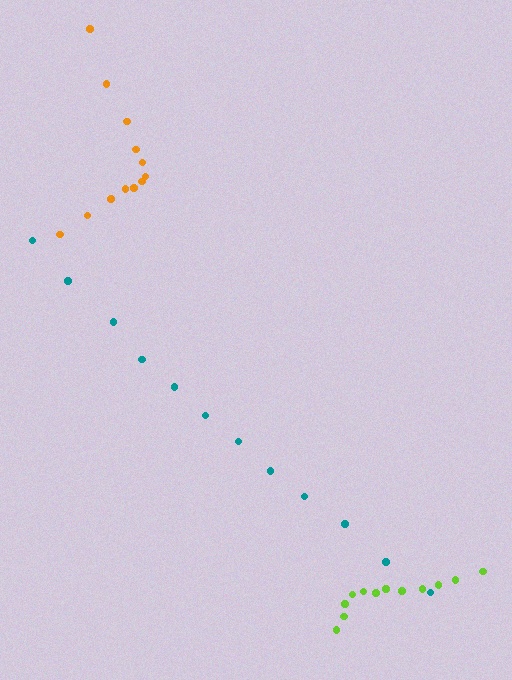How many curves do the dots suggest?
There are 3 distinct paths.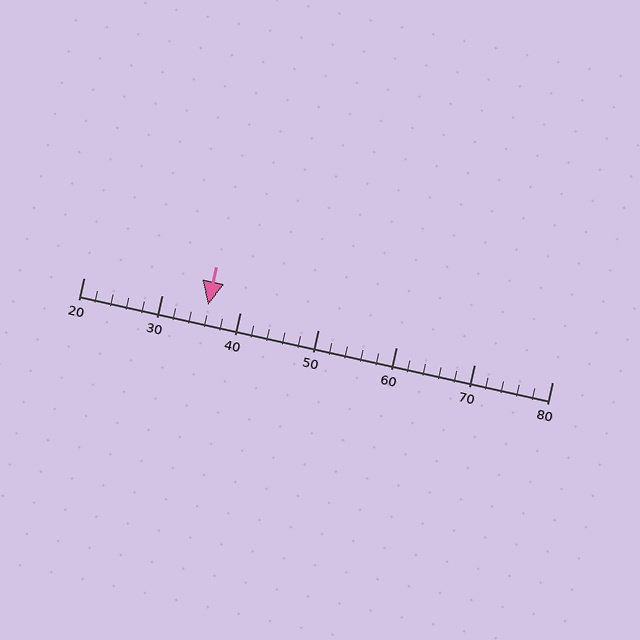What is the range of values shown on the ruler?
The ruler shows values from 20 to 80.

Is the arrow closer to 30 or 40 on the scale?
The arrow is closer to 40.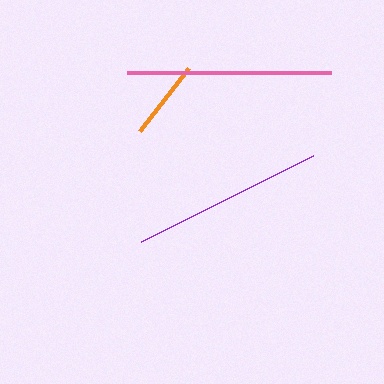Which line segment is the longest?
The pink line is the longest at approximately 205 pixels.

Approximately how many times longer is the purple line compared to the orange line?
The purple line is approximately 2.4 times the length of the orange line.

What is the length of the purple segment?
The purple segment is approximately 193 pixels long.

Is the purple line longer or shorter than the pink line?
The pink line is longer than the purple line.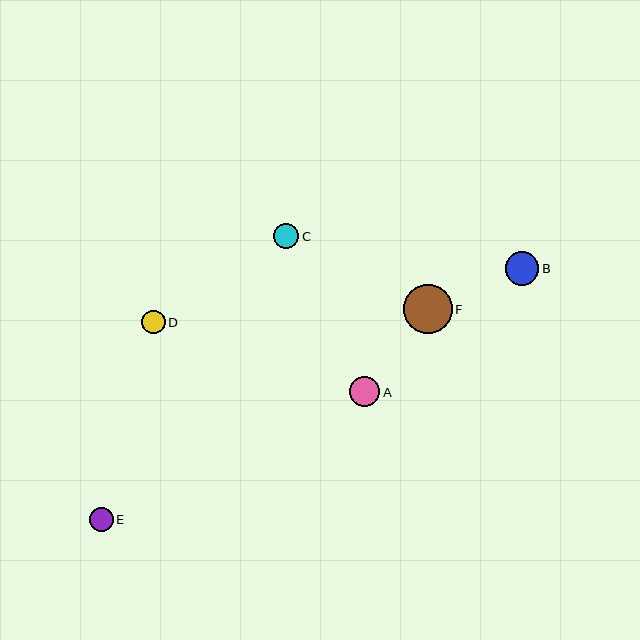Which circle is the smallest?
Circle D is the smallest with a size of approximately 23 pixels.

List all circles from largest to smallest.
From largest to smallest: F, B, A, C, E, D.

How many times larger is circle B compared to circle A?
Circle B is approximately 1.1 times the size of circle A.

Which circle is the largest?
Circle F is the largest with a size of approximately 48 pixels.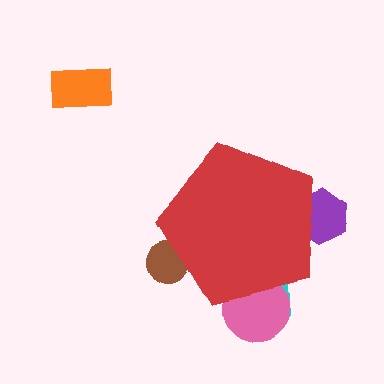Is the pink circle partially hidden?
Yes, the pink circle is partially hidden behind the red pentagon.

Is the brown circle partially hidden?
Yes, the brown circle is partially hidden behind the red pentagon.